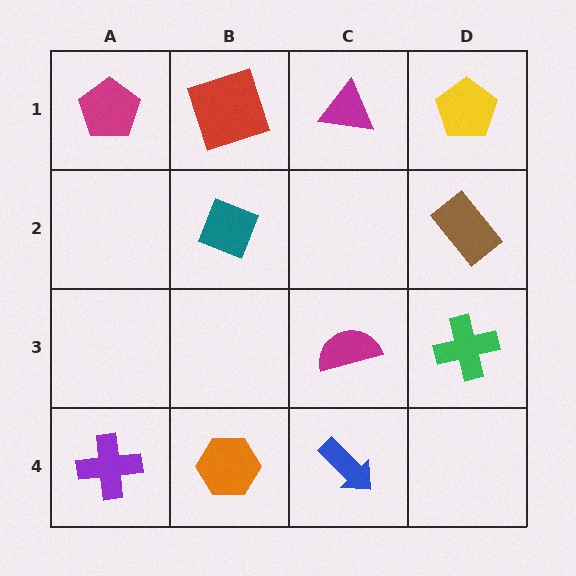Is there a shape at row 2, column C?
No, that cell is empty.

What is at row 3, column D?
A green cross.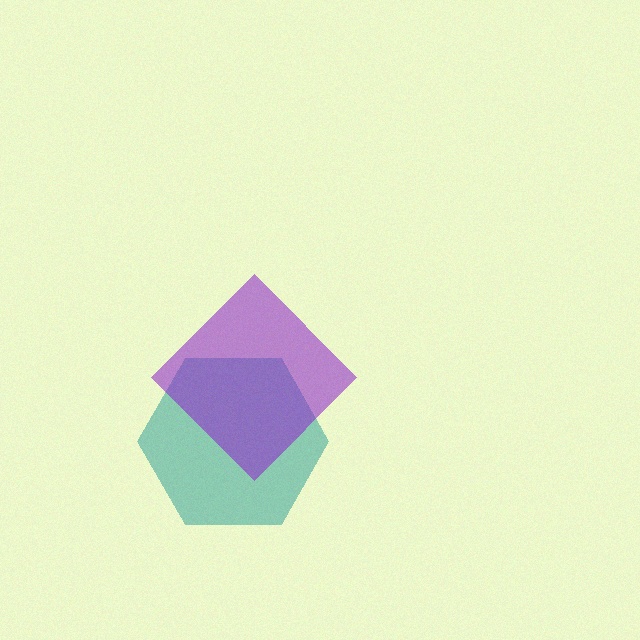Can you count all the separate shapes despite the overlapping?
Yes, there are 2 separate shapes.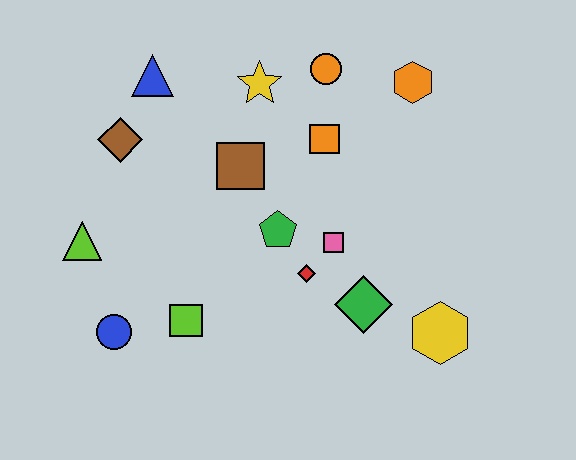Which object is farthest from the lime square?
The orange hexagon is farthest from the lime square.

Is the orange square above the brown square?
Yes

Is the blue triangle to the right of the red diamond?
No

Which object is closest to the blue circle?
The lime square is closest to the blue circle.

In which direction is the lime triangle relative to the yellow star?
The lime triangle is to the left of the yellow star.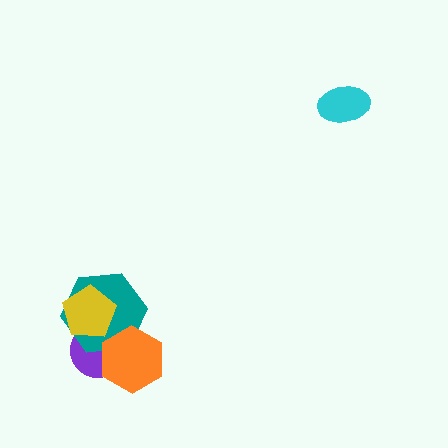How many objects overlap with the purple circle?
3 objects overlap with the purple circle.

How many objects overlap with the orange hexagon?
2 objects overlap with the orange hexagon.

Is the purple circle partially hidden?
Yes, it is partially covered by another shape.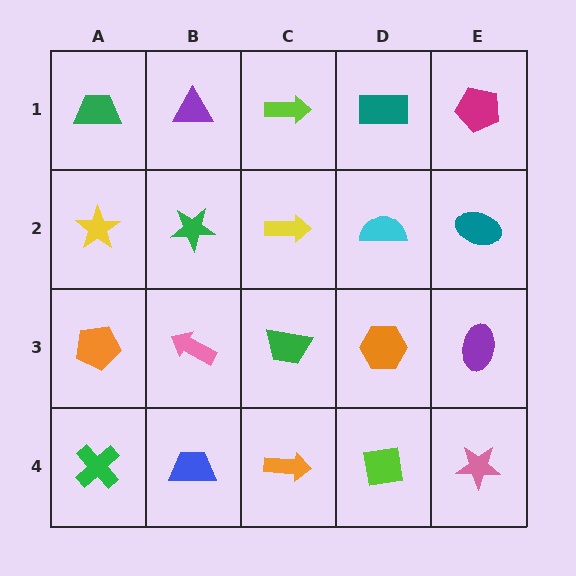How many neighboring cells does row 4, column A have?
2.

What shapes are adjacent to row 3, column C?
A yellow arrow (row 2, column C), an orange arrow (row 4, column C), a pink arrow (row 3, column B), an orange hexagon (row 3, column D).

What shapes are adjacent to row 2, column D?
A teal rectangle (row 1, column D), an orange hexagon (row 3, column D), a yellow arrow (row 2, column C), a teal ellipse (row 2, column E).